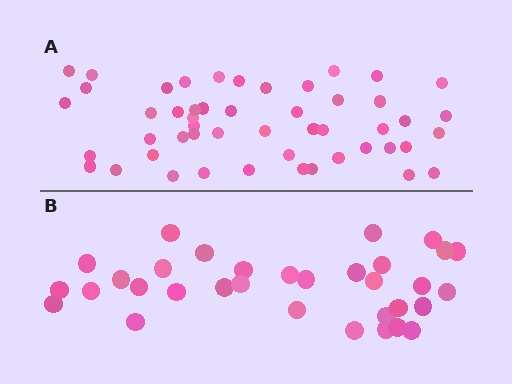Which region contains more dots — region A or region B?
Region A (the top region) has more dots.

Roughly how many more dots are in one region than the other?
Region A has approximately 15 more dots than region B.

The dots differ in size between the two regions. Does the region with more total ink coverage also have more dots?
No. Region B has more total ink coverage because its dots are larger, but region A actually contains more individual dots. Total area can be misleading — the number of items is what matters here.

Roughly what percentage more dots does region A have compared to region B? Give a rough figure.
About 50% more.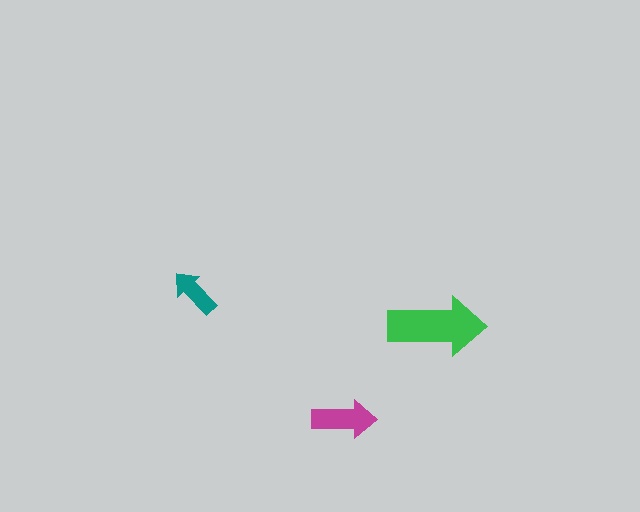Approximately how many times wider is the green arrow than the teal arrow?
About 2 times wider.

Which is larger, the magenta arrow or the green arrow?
The green one.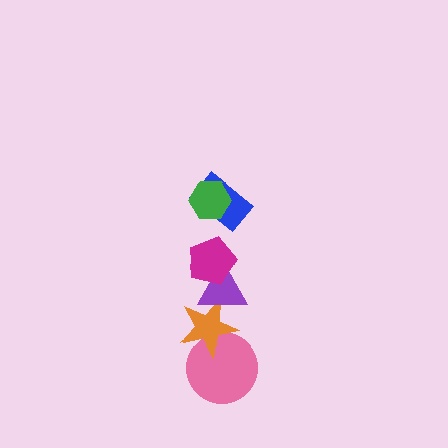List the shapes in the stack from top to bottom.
From top to bottom: the green hexagon, the blue rectangle, the magenta pentagon, the purple triangle, the orange star, the pink circle.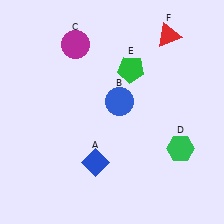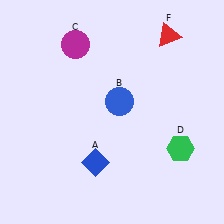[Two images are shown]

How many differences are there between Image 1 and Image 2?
There is 1 difference between the two images.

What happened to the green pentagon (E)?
The green pentagon (E) was removed in Image 2. It was in the top-right area of Image 1.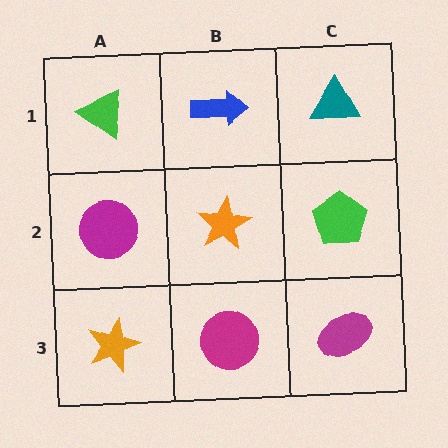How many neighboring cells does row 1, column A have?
2.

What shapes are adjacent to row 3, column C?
A green pentagon (row 2, column C), a magenta circle (row 3, column B).